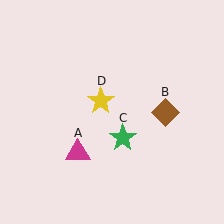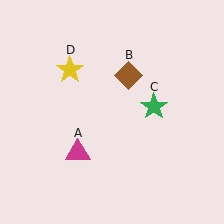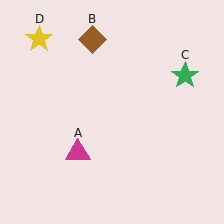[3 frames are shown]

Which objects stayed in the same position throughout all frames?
Magenta triangle (object A) remained stationary.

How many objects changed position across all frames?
3 objects changed position: brown diamond (object B), green star (object C), yellow star (object D).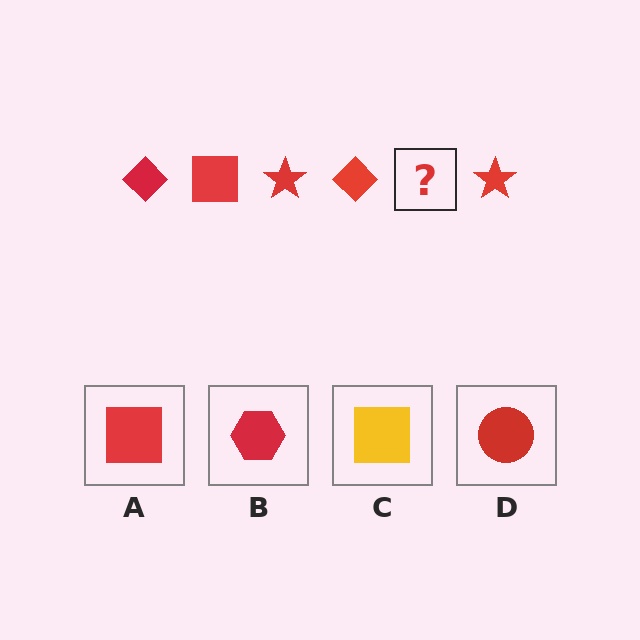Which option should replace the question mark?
Option A.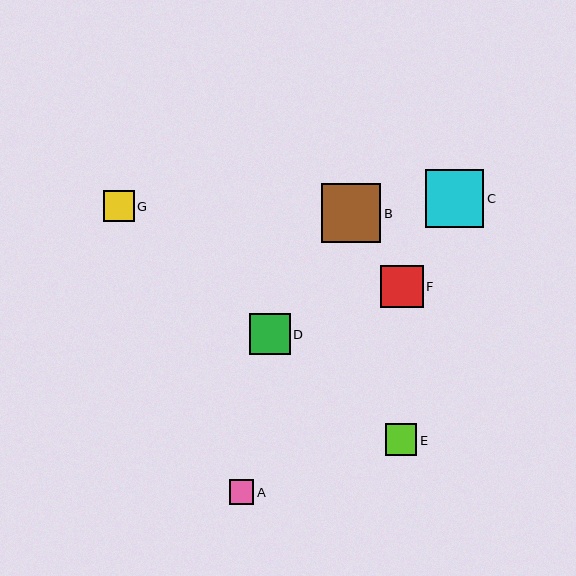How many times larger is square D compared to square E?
Square D is approximately 1.3 times the size of square E.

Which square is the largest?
Square B is the largest with a size of approximately 59 pixels.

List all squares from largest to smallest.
From largest to smallest: B, C, F, D, E, G, A.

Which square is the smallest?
Square A is the smallest with a size of approximately 24 pixels.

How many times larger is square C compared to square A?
Square C is approximately 2.4 times the size of square A.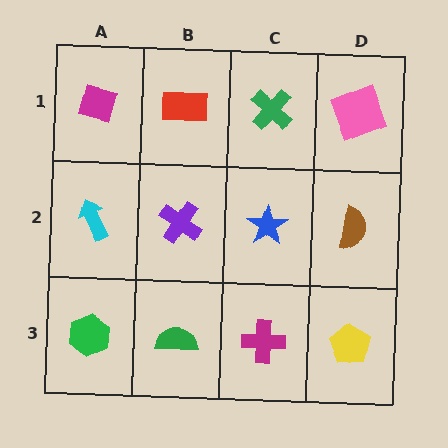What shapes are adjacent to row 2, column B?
A red rectangle (row 1, column B), a green semicircle (row 3, column B), a cyan arrow (row 2, column A), a blue star (row 2, column C).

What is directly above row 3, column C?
A blue star.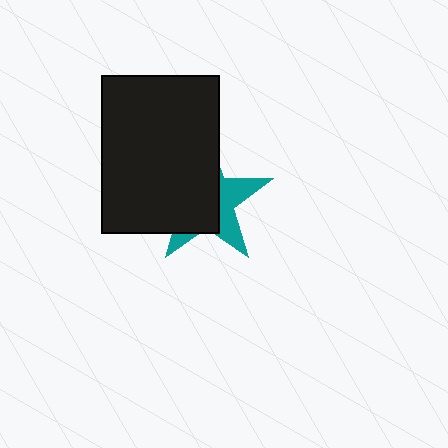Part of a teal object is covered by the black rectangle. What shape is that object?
It is a star.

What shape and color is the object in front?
The object in front is a black rectangle.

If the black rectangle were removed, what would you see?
You would see the complete teal star.